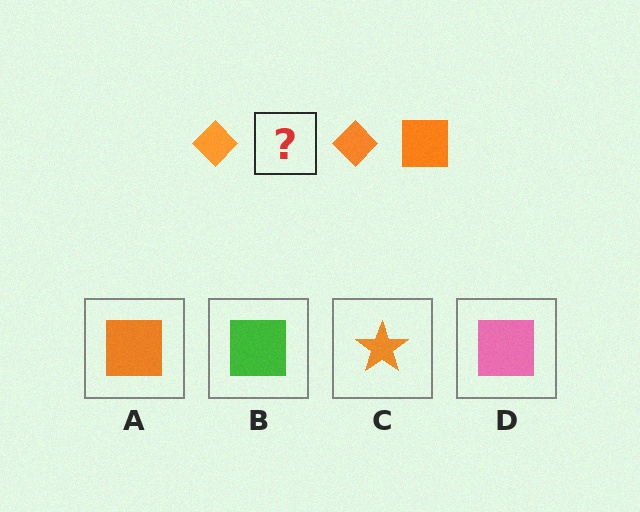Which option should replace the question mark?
Option A.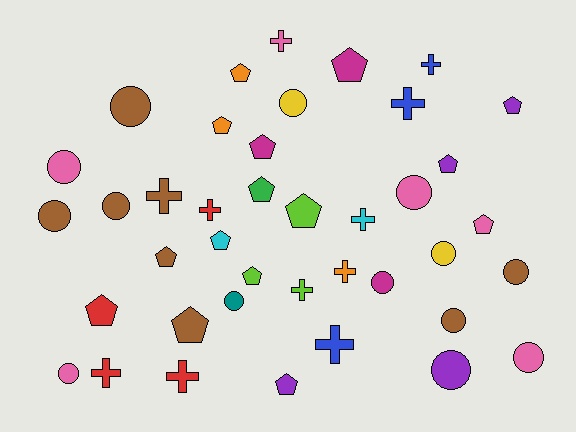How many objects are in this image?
There are 40 objects.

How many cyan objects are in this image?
There are 2 cyan objects.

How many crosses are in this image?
There are 11 crosses.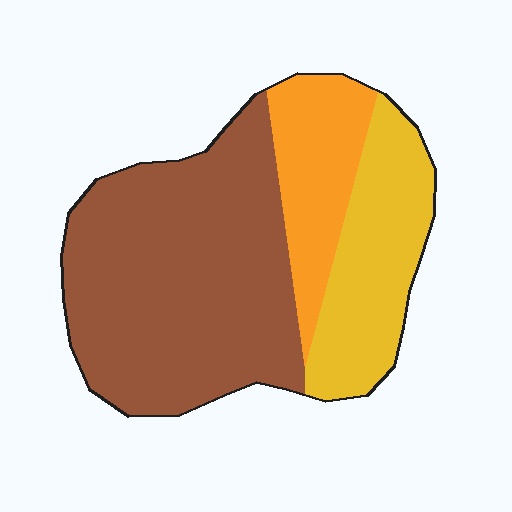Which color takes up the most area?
Brown, at roughly 60%.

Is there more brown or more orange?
Brown.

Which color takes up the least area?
Orange, at roughly 20%.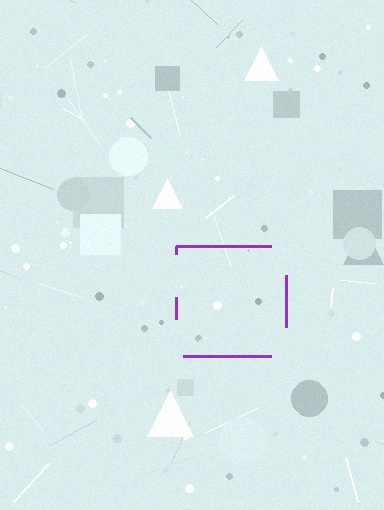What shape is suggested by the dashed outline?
The dashed outline suggests a square.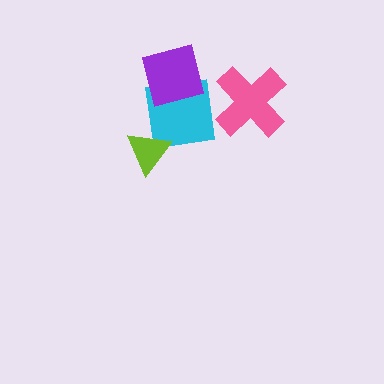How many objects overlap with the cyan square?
2 objects overlap with the cyan square.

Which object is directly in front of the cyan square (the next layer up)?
The lime triangle is directly in front of the cyan square.